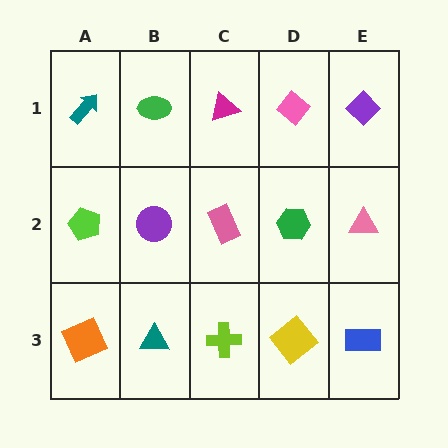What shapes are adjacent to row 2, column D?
A pink diamond (row 1, column D), a yellow diamond (row 3, column D), a pink rectangle (row 2, column C), a pink triangle (row 2, column E).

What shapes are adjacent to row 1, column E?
A pink triangle (row 2, column E), a pink diamond (row 1, column D).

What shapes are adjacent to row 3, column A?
A lime pentagon (row 2, column A), a teal triangle (row 3, column B).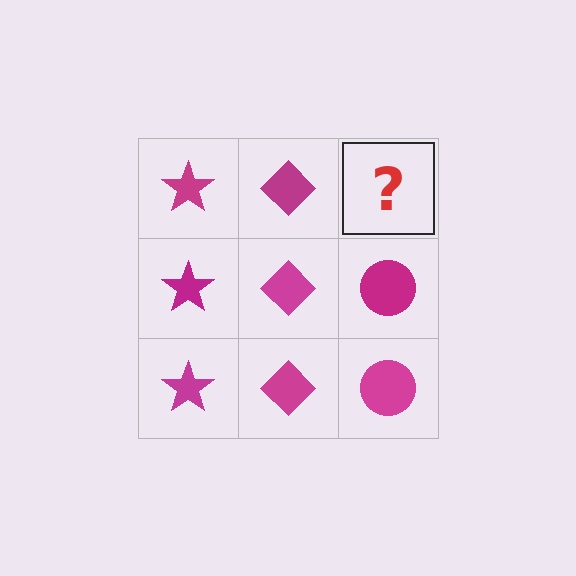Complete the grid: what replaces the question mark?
The question mark should be replaced with a magenta circle.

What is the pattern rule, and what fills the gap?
The rule is that each column has a consistent shape. The gap should be filled with a magenta circle.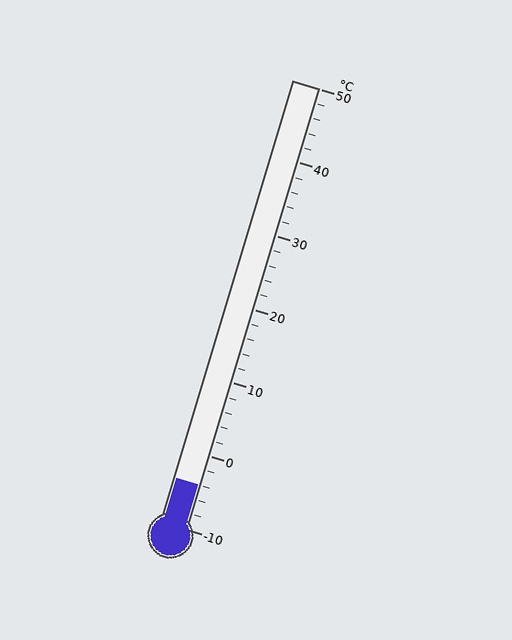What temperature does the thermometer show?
The thermometer shows approximately -4°C.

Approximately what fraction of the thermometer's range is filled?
The thermometer is filled to approximately 10% of its range.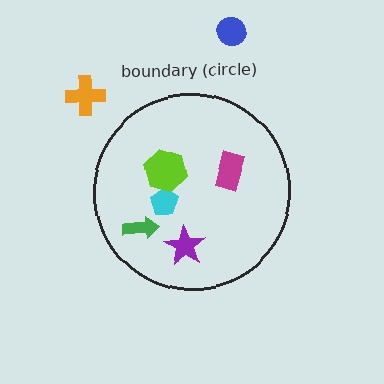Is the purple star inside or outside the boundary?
Inside.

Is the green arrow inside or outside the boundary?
Inside.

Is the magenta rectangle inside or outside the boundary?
Inside.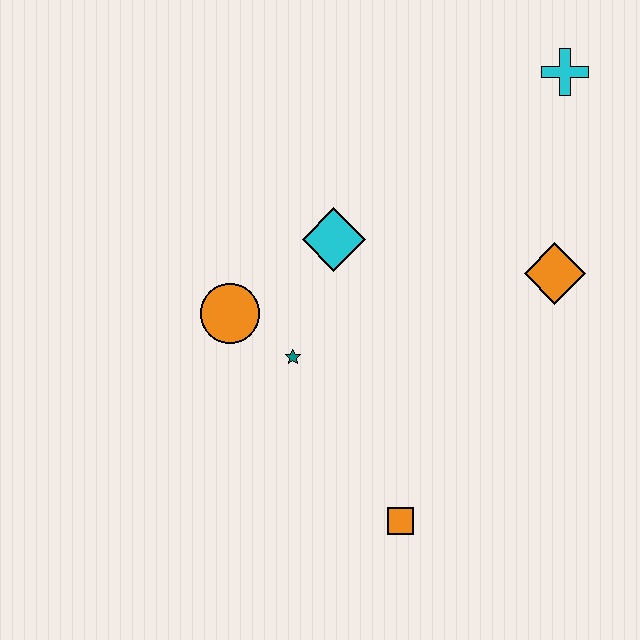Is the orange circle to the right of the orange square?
No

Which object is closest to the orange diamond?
The cyan cross is closest to the orange diamond.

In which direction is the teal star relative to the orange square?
The teal star is above the orange square.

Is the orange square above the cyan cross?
No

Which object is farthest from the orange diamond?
The orange circle is farthest from the orange diamond.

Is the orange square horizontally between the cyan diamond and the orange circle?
No